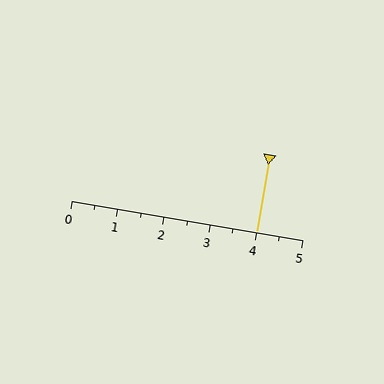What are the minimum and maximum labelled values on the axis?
The axis runs from 0 to 5.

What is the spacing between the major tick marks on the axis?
The major ticks are spaced 1 apart.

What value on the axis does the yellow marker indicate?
The marker indicates approximately 4.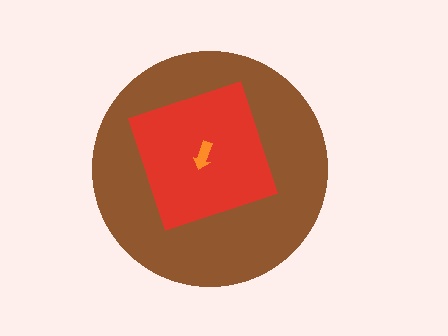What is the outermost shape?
The brown circle.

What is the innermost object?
The orange arrow.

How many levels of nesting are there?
3.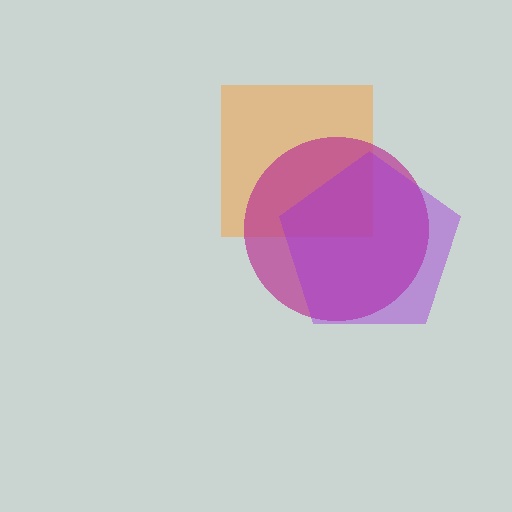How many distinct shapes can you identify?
There are 3 distinct shapes: an orange square, a magenta circle, a purple pentagon.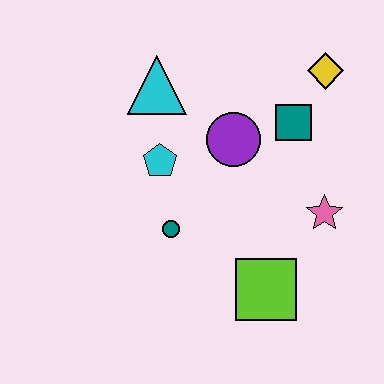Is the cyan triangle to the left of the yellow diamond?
Yes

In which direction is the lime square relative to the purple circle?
The lime square is below the purple circle.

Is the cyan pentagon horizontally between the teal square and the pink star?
No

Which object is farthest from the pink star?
The cyan triangle is farthest from the pink star.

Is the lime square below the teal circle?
Yes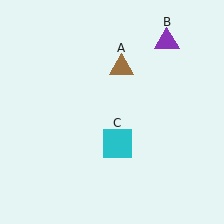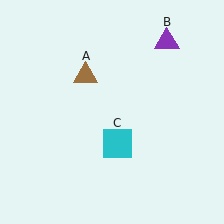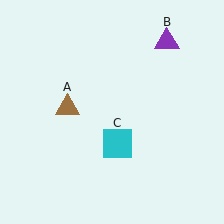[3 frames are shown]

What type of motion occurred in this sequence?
The brown triangle (object A) rotated counterclockwise around the center of the scene.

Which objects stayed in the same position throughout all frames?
Purple triangle (object B) and cyan square (object C) remained stationary.